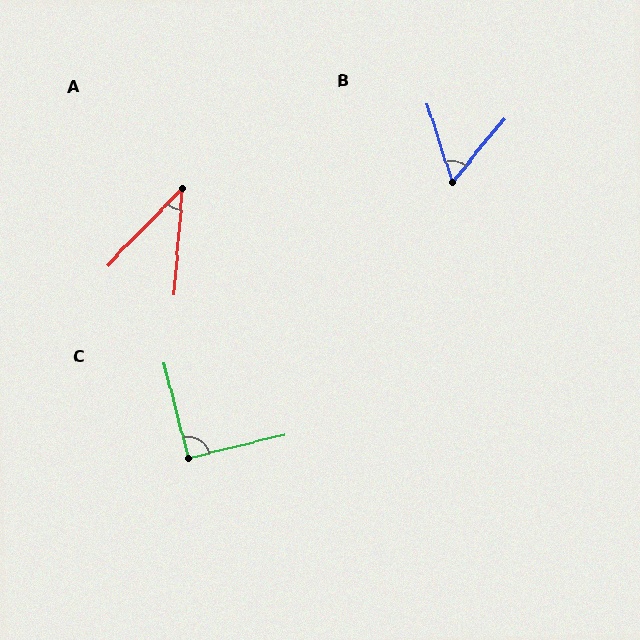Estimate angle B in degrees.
Approximately 57 degrees.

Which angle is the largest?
C, at approximately 91 degrees.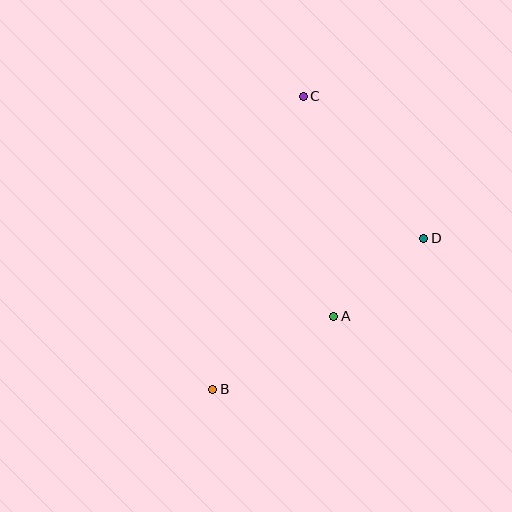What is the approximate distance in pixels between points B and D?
The distance between B and D is approximately 259 pixels.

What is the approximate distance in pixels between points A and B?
The distance between A and B is approximately 141 pixels.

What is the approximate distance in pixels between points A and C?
The distance between A and C is approximately 222 pixels.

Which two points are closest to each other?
Points A and D are closest to each other.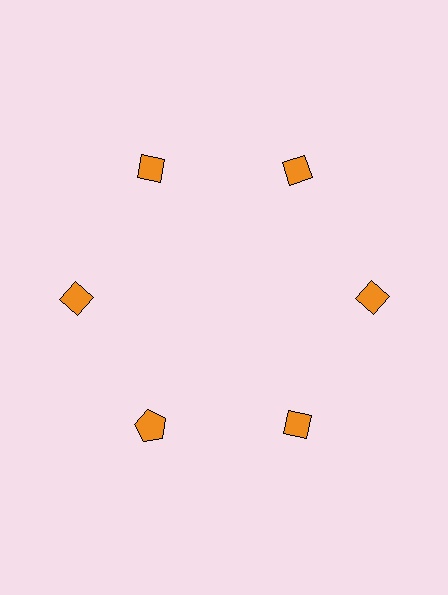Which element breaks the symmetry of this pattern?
The orange pentagon at roughly the 7 o'clock position breaks the symmetry. All other shapes are orange diamonds.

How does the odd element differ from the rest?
It has a different shape: pentagon instead of diamond.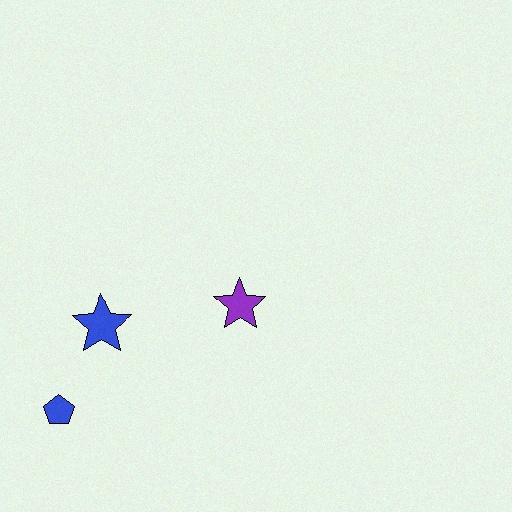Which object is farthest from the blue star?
The purple star is farthest from the blue star.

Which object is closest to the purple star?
The blue star is closest to the purple star.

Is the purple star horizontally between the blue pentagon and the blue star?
No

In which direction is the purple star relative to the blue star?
The purple star is to the right of the blue star.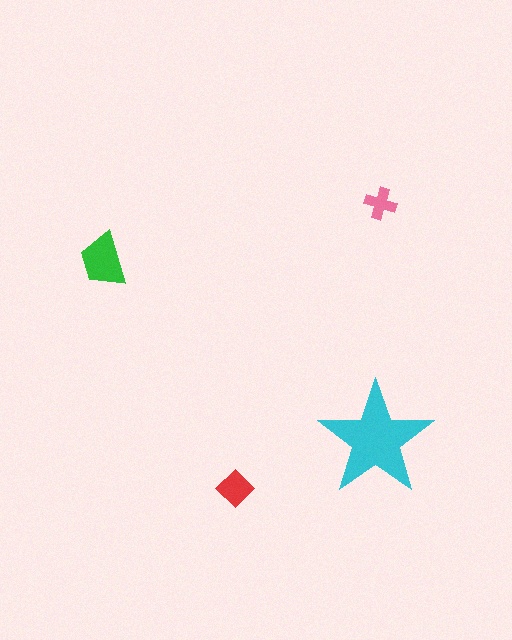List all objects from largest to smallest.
The cyan star, the green trapezoid, the red diamond, the pink cross.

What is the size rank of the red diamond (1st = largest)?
3rd.